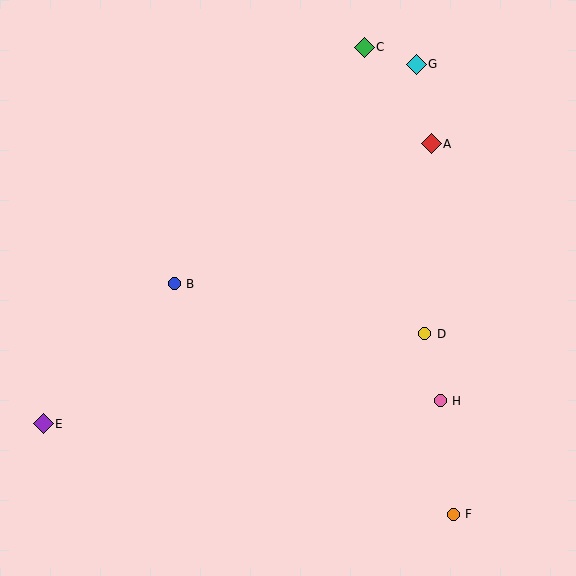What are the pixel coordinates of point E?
Point E is at (43, 424).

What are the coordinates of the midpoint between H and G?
The midpoint between H and G is at (428, 233).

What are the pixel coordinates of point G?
Point G is at (416, 64).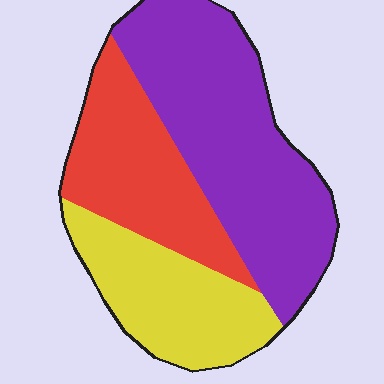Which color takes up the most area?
Purple, at roughly 45%.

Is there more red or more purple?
Purple.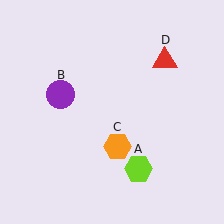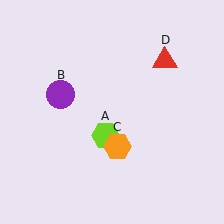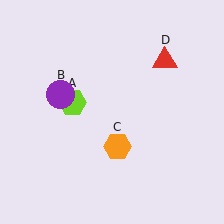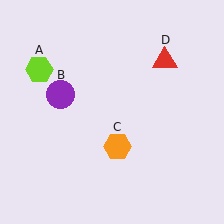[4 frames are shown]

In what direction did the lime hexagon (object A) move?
The lime hexagon (object A) moved up and to the left.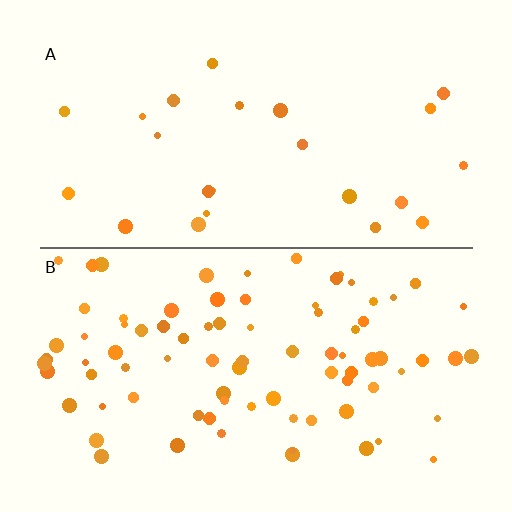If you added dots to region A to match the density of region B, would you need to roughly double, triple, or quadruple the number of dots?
Approximately triple.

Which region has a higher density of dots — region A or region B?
B (the bottom).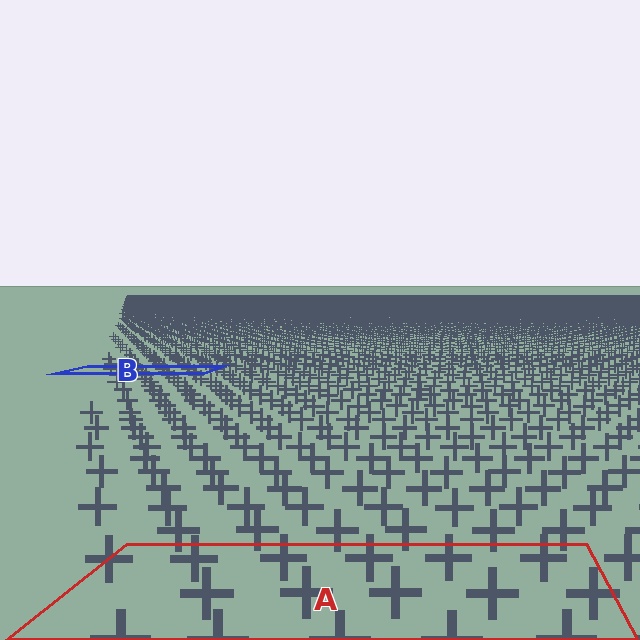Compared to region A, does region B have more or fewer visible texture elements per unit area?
Region B has more texture elements per unit area — they are packed more densely because it is farther away.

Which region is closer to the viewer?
Region A is closer. The texture elements there are larger and more spread out.